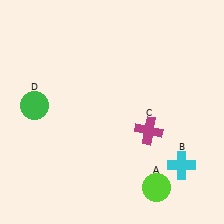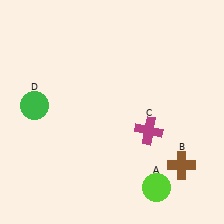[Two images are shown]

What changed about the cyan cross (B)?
In Image 1, B is cyan. In Image 2, it changed to brown.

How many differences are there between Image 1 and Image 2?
There is 1 difference between the two images.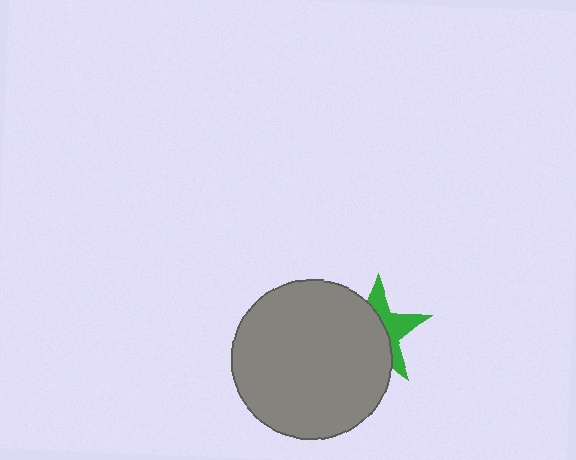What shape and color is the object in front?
The object in front is a gray circle.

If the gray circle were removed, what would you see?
You would see the complete green star.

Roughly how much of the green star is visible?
A small part of it is visible (roughly 40%).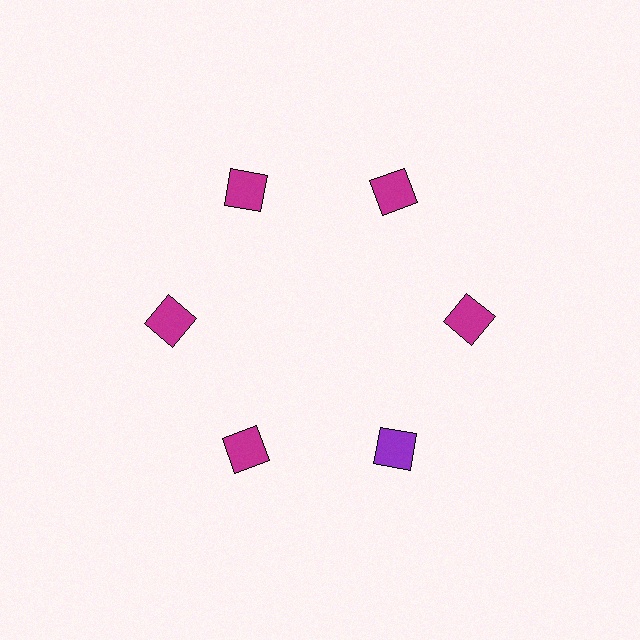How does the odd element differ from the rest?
It has a different color: purple instead of magenta.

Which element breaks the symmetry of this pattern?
The purple square at roughly the 5 o'clock position breaks the symmetry. All other shapes are magenta squares.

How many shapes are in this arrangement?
There are 6 shapes arranged in a ring pattern.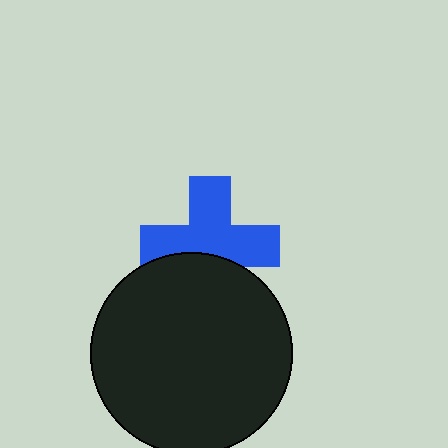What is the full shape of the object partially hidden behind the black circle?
The partially hidden object is a blue cross.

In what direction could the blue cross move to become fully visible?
The blue cross could move up. That would shift it out from behind the black circle entirely.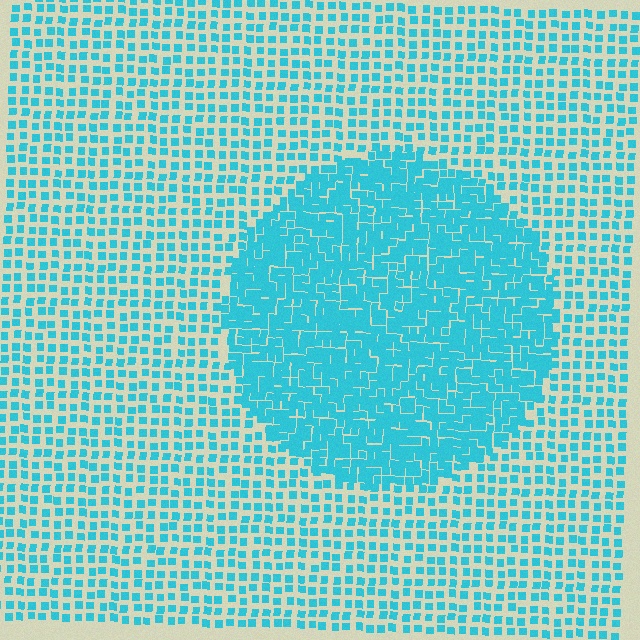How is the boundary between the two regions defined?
The boundary is defined by a change in element density (approximately 2.2x ratio). All elements are the same color, size, and shape.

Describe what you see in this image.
The image contains small cyan elements arranged at two different densities. A circle-shaped region is visible where the elements are more densely packed than the surrounding area.